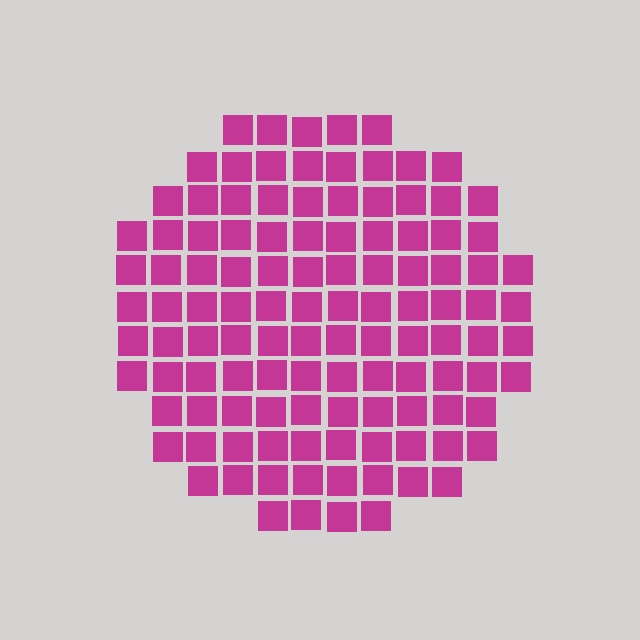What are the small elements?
The small elements are squares.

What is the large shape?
The large shape is a circle.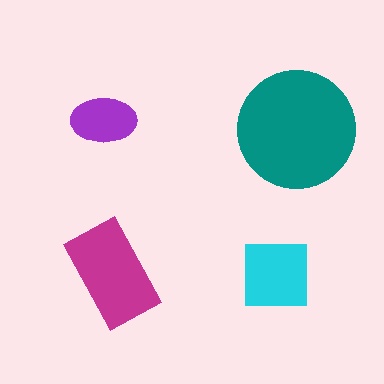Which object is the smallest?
The purple ellipse.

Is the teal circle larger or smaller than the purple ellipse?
Larger.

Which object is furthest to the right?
The teal circle is rightmost.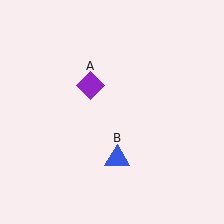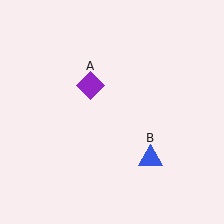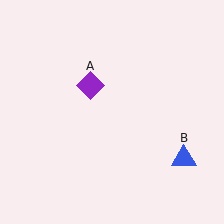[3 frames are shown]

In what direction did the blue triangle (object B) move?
The blue triangle (object B) moved right.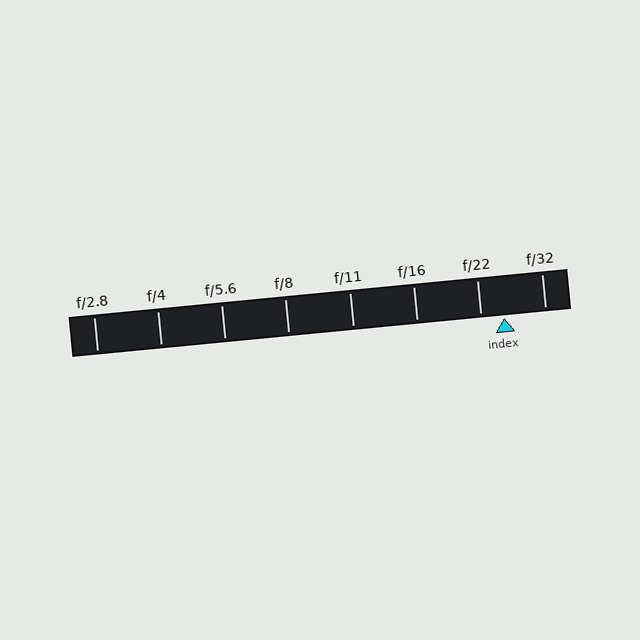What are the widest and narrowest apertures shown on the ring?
The widest aperture shown is f/2.8 and the narrowest is f/32.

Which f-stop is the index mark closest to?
The index mark is closest to f/22.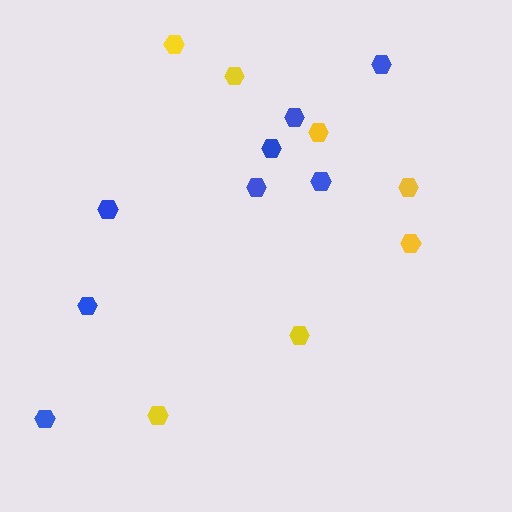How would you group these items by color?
There are 2 groups: one group of yellow hexagons (7) and one group of blue hexagons (8).